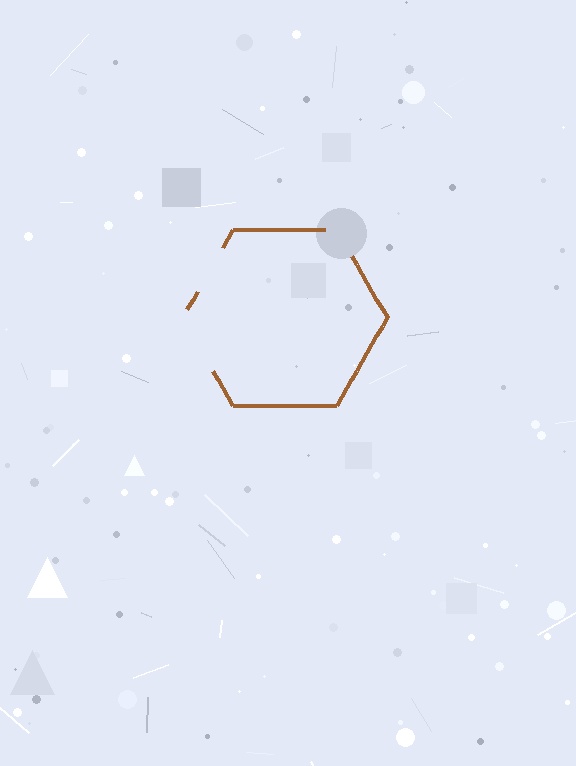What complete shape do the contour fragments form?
The contour fragments form a hexagon.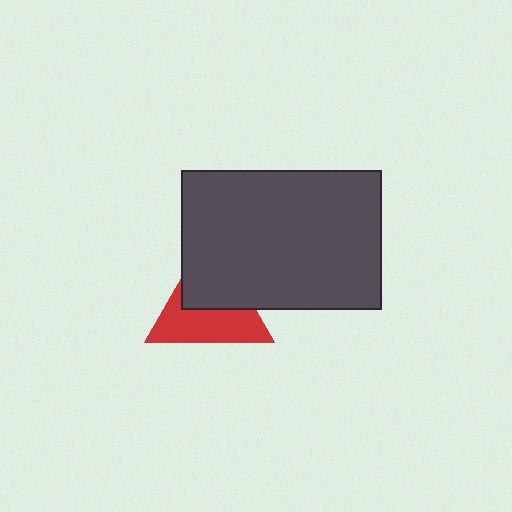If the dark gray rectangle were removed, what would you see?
You would see the complete red triangle.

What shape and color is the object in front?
The object in front is a dark gray rectangle.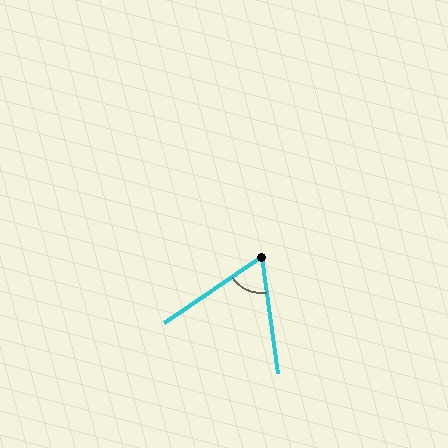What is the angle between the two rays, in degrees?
Approximately 63 degrees.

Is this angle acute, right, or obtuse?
It is acute.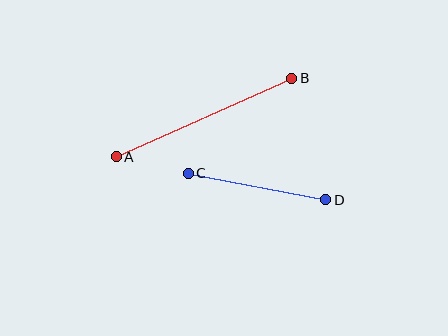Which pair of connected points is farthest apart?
Points A and B are farthest apart.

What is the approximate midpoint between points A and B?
The midpoint is at approximately (204, 117) pixels.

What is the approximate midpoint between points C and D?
The midpoint is at approximately (257, 186) pixels.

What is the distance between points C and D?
The distance is approximately 140 pixels.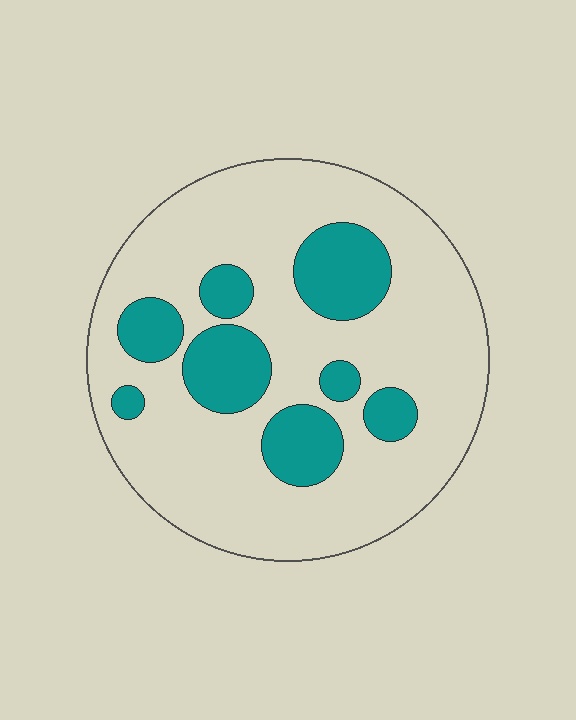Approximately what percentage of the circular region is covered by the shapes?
Approximately 25%.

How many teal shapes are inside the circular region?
8.